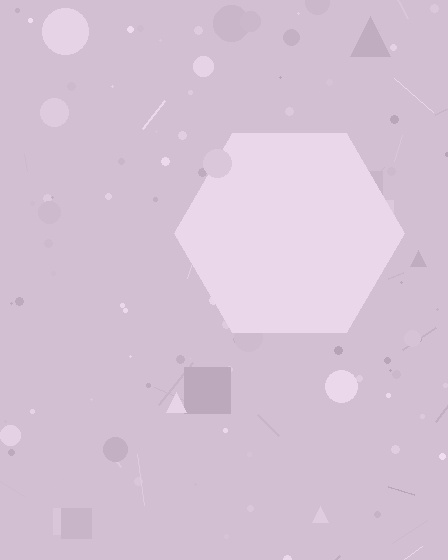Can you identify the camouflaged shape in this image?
The camouflaged shape is a hexagon.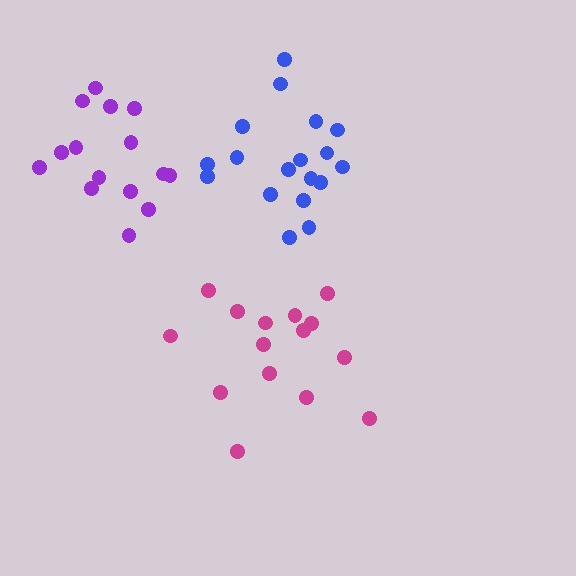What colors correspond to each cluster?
The clusters are colored: purple, blue, magenta.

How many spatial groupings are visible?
There are 3 spatial groupings.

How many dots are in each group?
Group 1: 15 dots, Group 2: 18 dots, Group 3: 15 dots (48 total).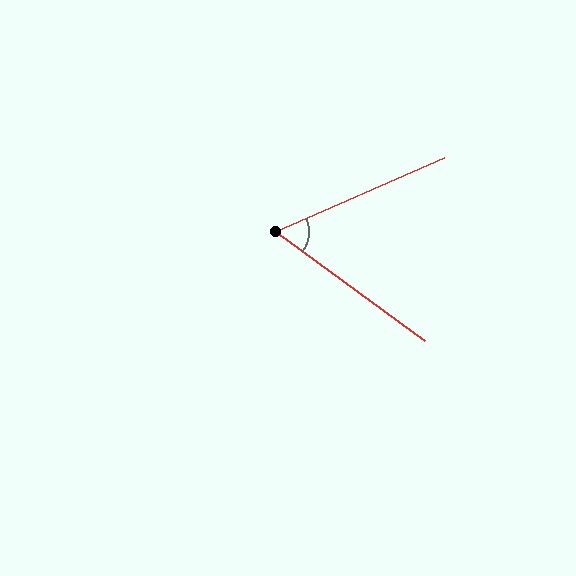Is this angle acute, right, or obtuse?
It is acute.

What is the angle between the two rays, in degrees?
Approximately 60 degrees.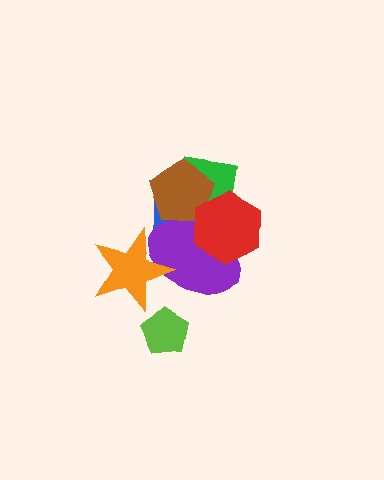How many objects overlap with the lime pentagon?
0 objects overlap with the lime pentagon.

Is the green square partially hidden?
Yes, it is partially covered by another shape.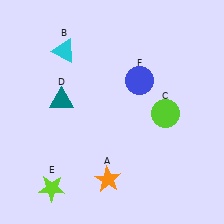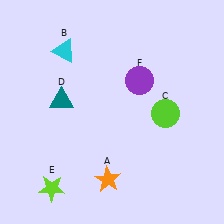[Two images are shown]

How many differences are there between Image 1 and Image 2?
There is 1 difference between the two images.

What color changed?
The circle (F) changed from blue in Image 1 to purple in Image 2.